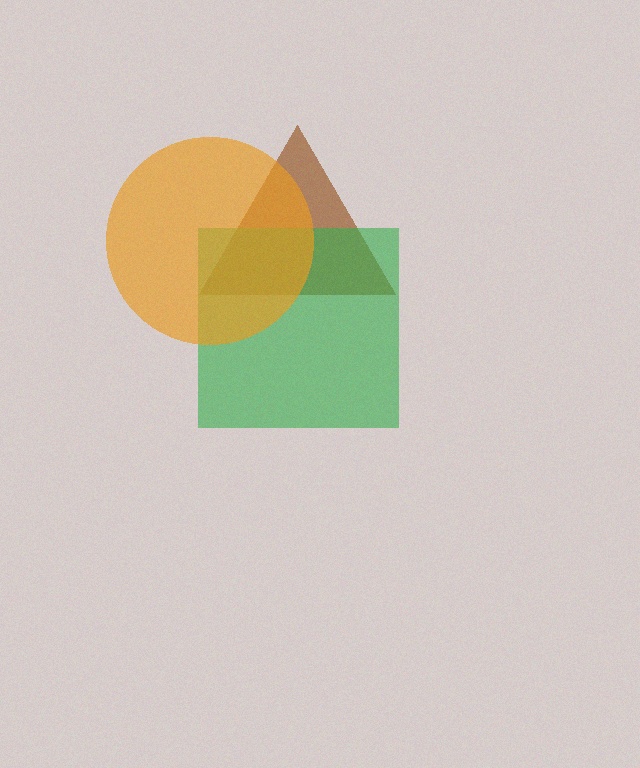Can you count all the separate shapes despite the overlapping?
Yes, there are 3 separate shapes.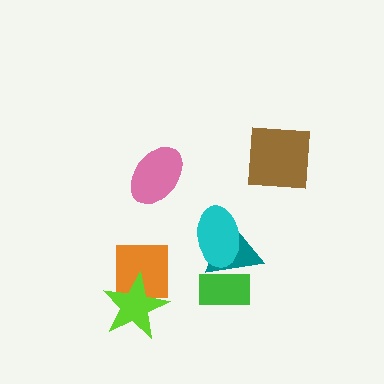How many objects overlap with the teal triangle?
2 objects overlap with the teal triangle.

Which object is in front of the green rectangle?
The teal triangle is in front of the green rectangle.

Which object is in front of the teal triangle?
The cyan ellipse is in front of the teal triangle.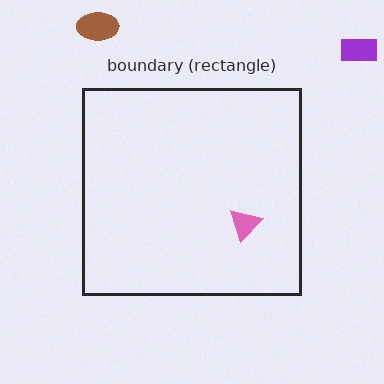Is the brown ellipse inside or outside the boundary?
Outside.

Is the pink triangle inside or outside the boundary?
Inside.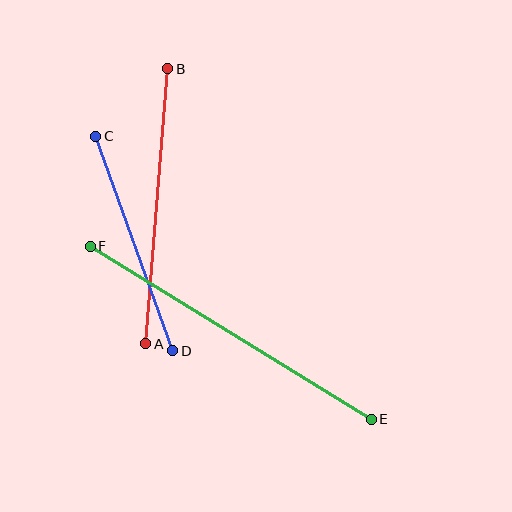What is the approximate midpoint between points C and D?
The midpoint is at approximately (134, 243) pixels.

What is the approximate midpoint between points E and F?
The midpoint is at approximately (231, 333) pixels.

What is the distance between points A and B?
The distance is approximately 276 pixels.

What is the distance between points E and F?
The distance is approximately 330 pixels.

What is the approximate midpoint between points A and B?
The midpoint is at approximately (157, 206) pixels.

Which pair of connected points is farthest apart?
Points E and F are farthest apart.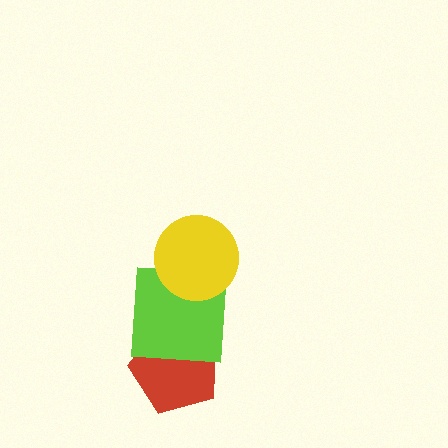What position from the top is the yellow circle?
The yellow circle is 1st from the top.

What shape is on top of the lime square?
The yellow circle is on top of the lime square.